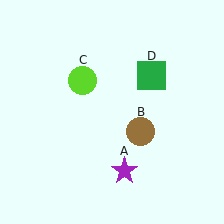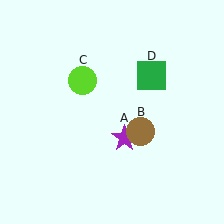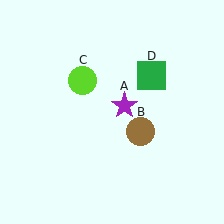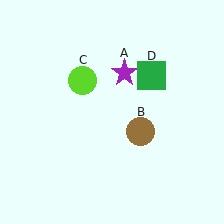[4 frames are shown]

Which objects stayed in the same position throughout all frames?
Brown circle (object B) and lime circle (object C) and green square (object D) remained stationary.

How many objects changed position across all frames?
1 object changed position: purple star (object A).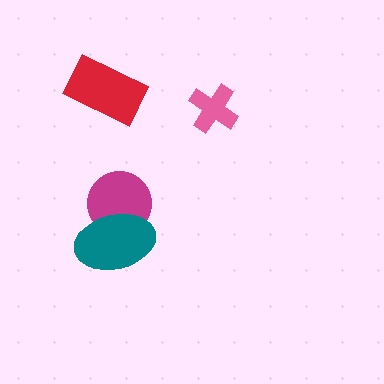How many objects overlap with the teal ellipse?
1 object overlaps with the teal ellipse.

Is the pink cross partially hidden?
No, no other shape covers it.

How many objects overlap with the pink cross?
0 objects overlap with the pink cross.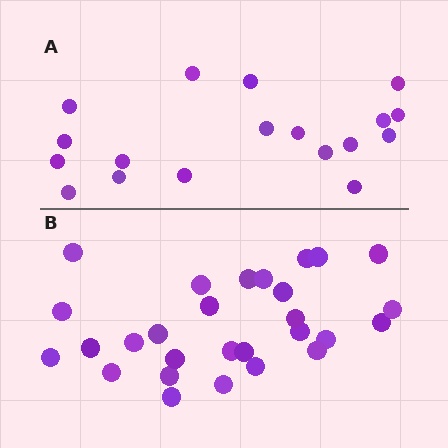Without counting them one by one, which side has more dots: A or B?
Region B (the bottom region) has more dots.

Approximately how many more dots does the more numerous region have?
Region B has roughly 10 or so more dots than region A.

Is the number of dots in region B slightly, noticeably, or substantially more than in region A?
Region B has substantially more. The ratio is roughly 1.6 to 1.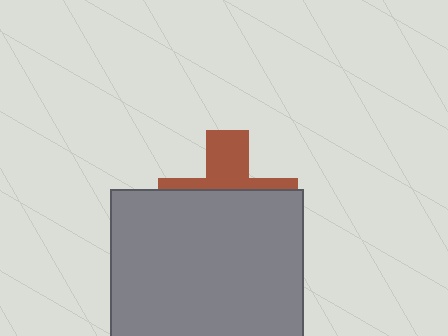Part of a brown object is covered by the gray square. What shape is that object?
It is a cross.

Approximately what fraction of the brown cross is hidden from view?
Roughly 63% of the brown cross is hidden behind the gray square.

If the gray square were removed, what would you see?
You would see the complete brown cross.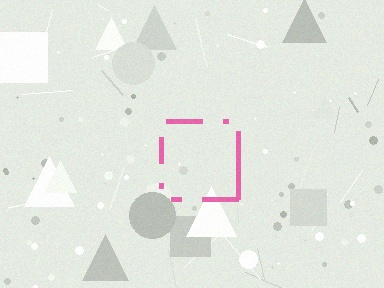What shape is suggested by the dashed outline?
The dashed outline suggests a square.